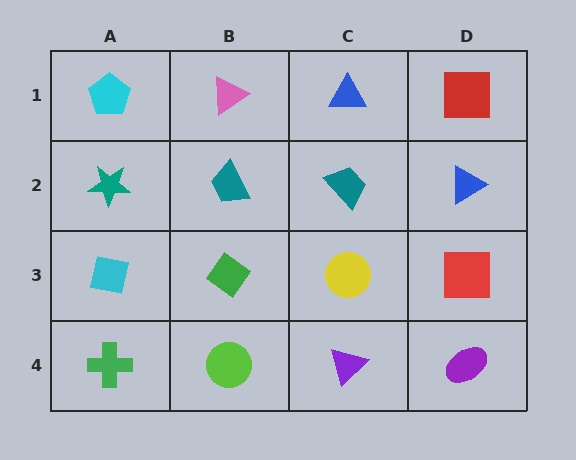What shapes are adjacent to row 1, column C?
A teal trapezoid (row 2, column C), a pink triangle (row 1, column B), a red square (row 1, column D).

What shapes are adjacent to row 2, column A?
A cyan pentagon (row 1, column A), a cyan square (row 3, column A), a teal trapezoid (row 2, column B).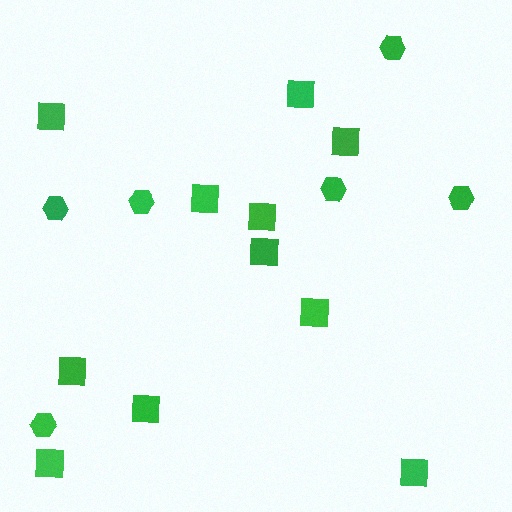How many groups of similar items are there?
There are 2 groups: one group of squares (11) and one group of hexagons (6).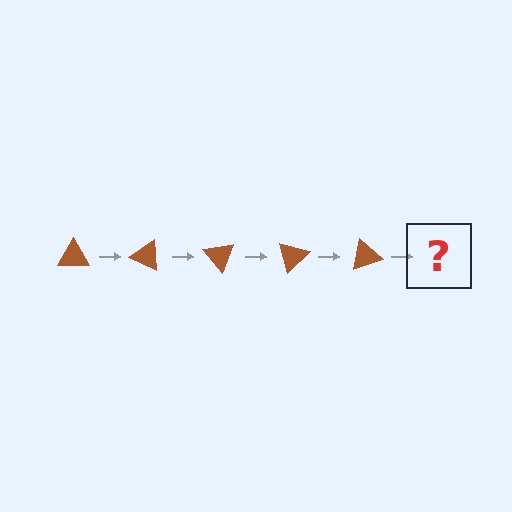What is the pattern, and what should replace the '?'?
The pattern is that the triangle rotates 25 degrees each step. The '?' should be a brown triangle rotated 125 degrees.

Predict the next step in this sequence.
The next step is a brown triangle rotated 125 degrees.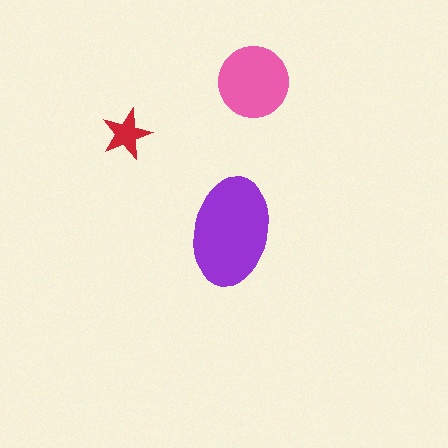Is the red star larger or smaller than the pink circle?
Smaller.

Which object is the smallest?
The red star.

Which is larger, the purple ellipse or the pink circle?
The purple ellipse.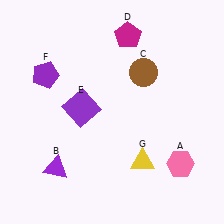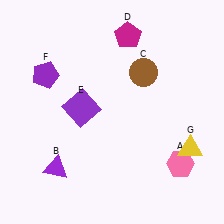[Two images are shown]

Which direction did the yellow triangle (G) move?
The yellow triangle (G) moved right.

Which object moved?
The yellow triangle (G) moved right.